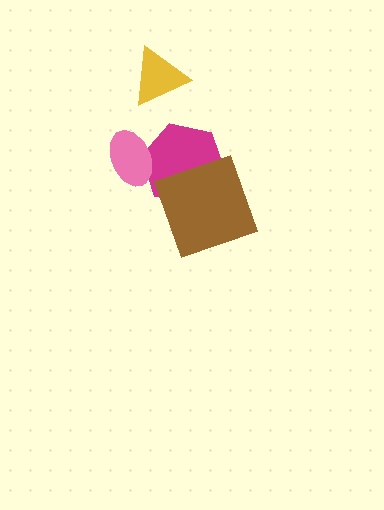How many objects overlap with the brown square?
1 object overlaps with the brown square.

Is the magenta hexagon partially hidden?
Yes, it is partially covered by another shape.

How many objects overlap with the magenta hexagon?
2 objects overlap with the magenta hexagon.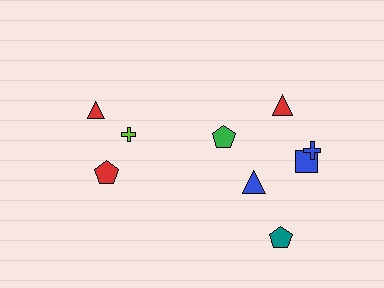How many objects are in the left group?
There are 3 objects.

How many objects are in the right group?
There are 6 objects.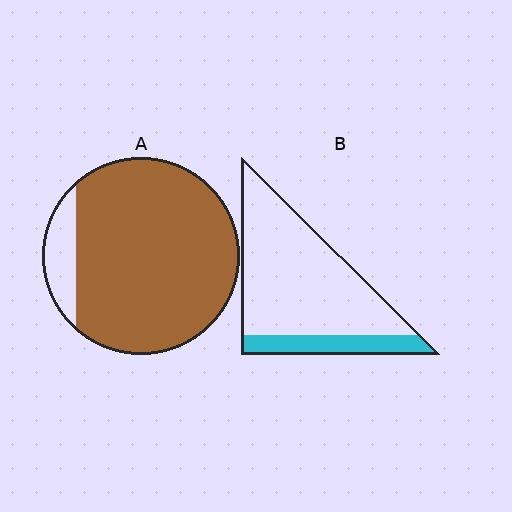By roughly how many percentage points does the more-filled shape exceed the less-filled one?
By roughly 70 percentage points (A over B).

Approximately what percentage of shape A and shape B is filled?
A is approximately 90% and B is approximately 20%.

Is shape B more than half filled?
No.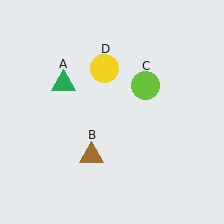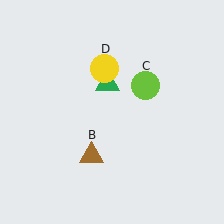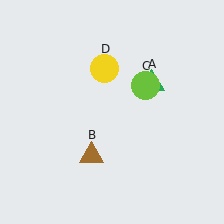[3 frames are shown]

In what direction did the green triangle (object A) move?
The green triangle (object A) moved right.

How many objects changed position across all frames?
1 object changed position: green triangle (object A).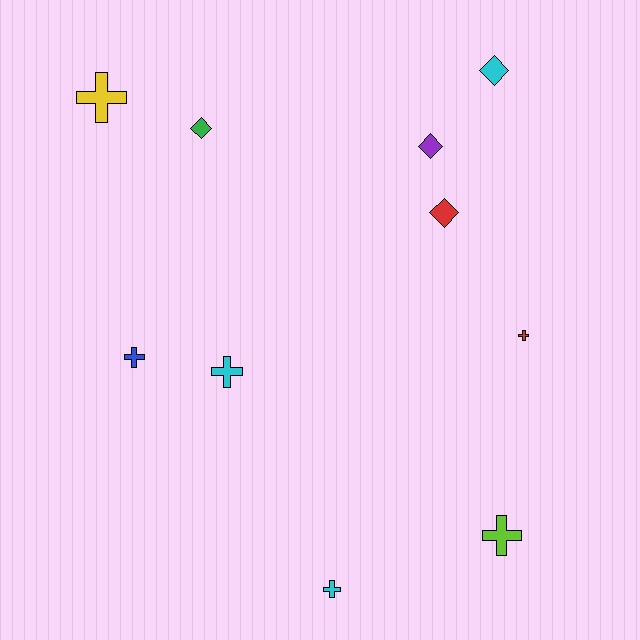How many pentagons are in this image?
There are no pentagons.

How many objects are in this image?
There are 10 objects.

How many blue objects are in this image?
There is 1 blue object.